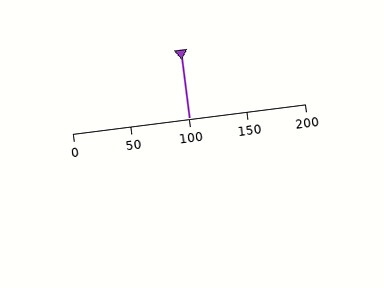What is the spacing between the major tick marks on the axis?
The major ticks are spaced 50 apart.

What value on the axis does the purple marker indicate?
The marker indicates approximately 100.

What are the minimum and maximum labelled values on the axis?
The axis runs from 0 to 200.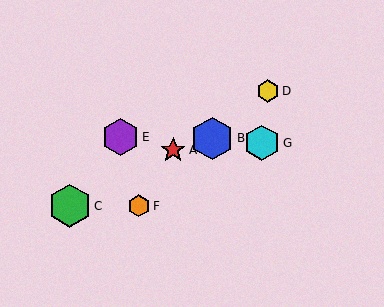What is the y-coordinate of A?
Object A is at y≈150.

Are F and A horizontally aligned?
No, F is at y≈206 and A is at y≈150.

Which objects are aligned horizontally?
Objects C, F are aligned horizontally.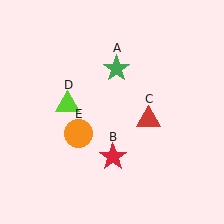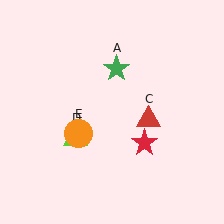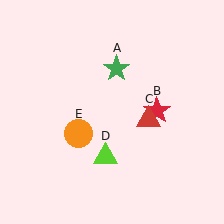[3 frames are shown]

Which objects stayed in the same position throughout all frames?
Green star (object A) and red triangle (object C) and orange circle (object E) remained stationary.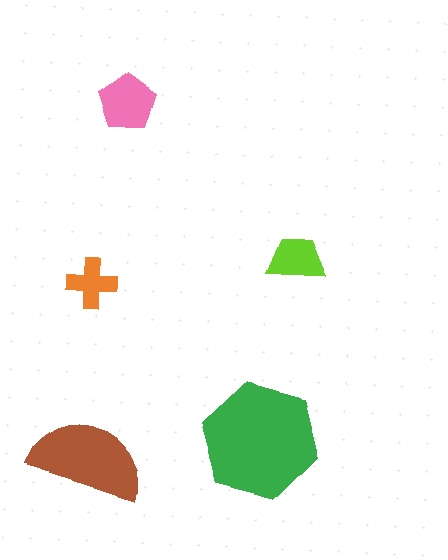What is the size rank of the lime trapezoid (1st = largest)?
4th.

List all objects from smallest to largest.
The orange cross, the lime trapezoid, the pink pentagon, the brown semicircle, the green hexagon.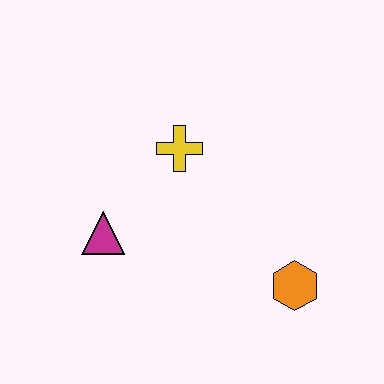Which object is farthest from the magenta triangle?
The orange hexagon is farthest from the magenta triangle.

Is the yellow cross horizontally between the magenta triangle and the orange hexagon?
Yes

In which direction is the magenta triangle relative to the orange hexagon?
The magenta triangle is to the left of the orange hexagon.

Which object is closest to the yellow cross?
The magenta triangle is closest to the yellow cross.